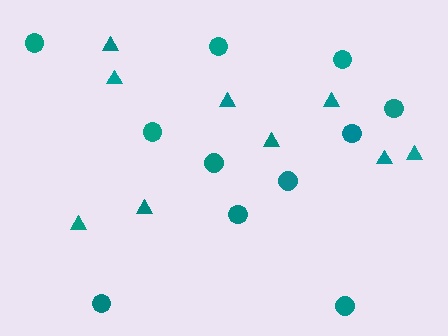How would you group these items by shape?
There are 2 groups: one group of circles (11) and one group of triangles (9).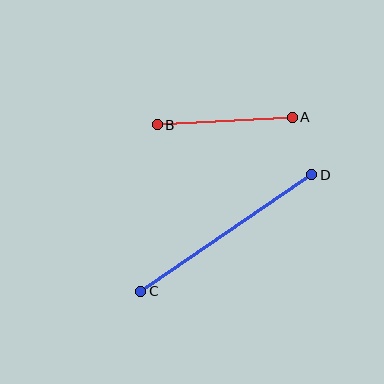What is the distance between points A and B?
The distance is approximately 135 pixels.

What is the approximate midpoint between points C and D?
The midpoint is at approximately (226, 233) pixels.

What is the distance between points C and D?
The distance is approximately 207 pixels.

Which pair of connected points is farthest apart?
Points C and D are farthest apart.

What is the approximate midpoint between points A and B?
The midpoint is at approximately (225, 121) pixels.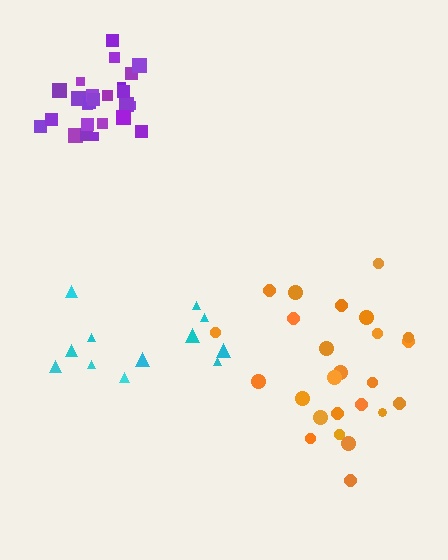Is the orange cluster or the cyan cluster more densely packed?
Orange.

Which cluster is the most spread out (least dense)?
Cyan.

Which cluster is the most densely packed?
Purple.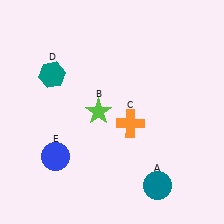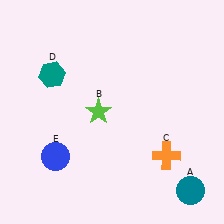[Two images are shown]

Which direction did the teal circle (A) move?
The teal circle (A) moved right.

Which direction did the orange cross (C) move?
The orange cross (C) moved right.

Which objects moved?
The objects that moved are: the teal circle (A), the orange cross (C).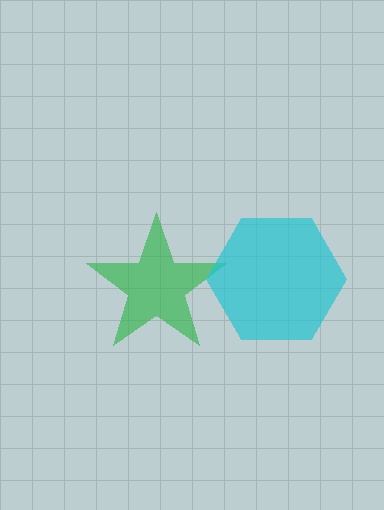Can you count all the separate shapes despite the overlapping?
Yes, there are 2 separate shapes.